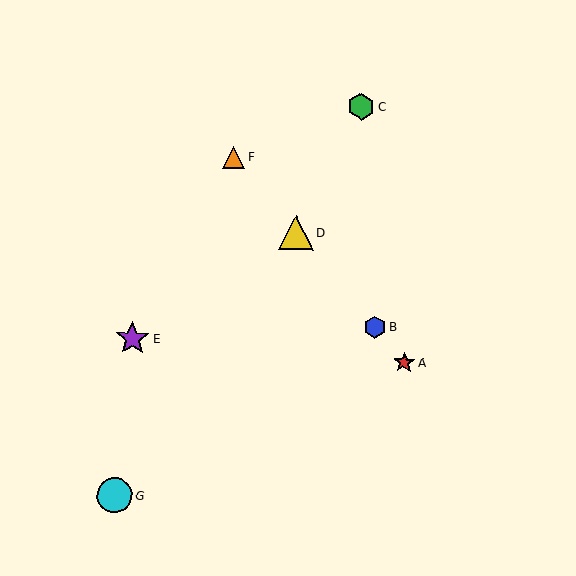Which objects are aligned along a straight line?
Objects A, B, D, F are aligned along a straight line.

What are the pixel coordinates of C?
Object C is at (361, 106).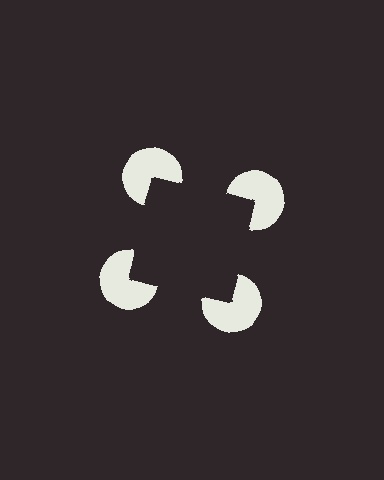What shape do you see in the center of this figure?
An illusory square — its edges are inferred from the aligned wedge cuts in the pac-man discs, not physically drawn.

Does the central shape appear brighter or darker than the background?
It typically appears slightly darker than the background, even though no actual brightness change is drawn.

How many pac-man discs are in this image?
There are 4 — one at each vertex of the illusory square.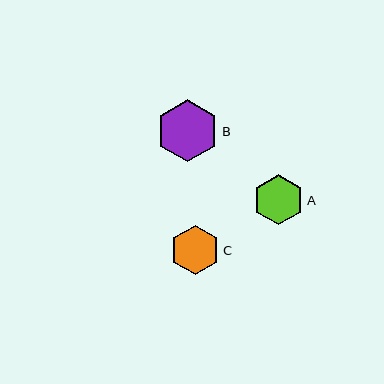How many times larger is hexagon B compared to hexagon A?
Hexagon B is approximately 1.2 times the size of hexagon A.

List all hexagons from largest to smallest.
From largest to smallest: B, A, C.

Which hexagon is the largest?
Hexagon B is the largest with a size of approximately 62 pixels.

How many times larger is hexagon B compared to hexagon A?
Hexagon B is approximately 1.2 times the size of hexagon A.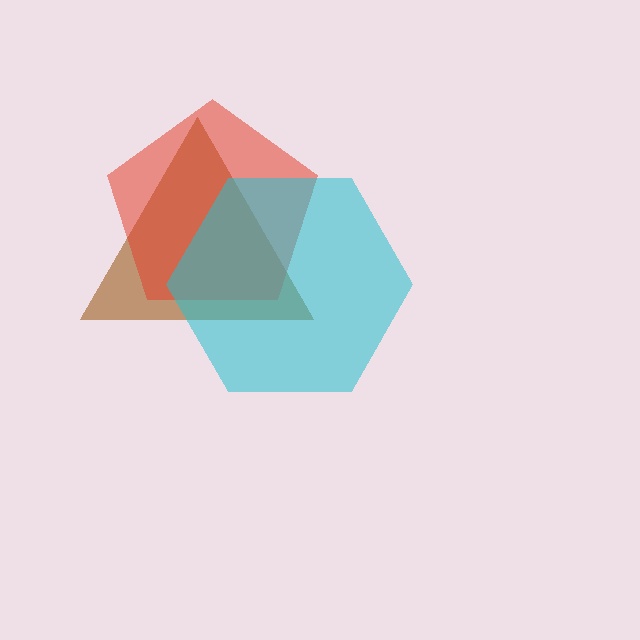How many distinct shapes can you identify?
There are 3 distinct shapes: a brown triangle, a red pentagon, a cyan hexagon.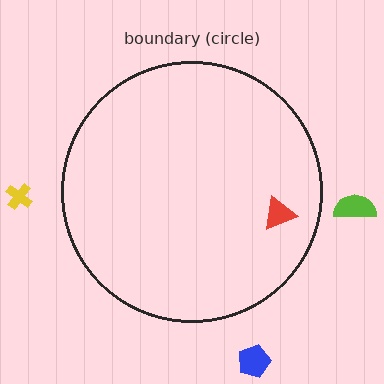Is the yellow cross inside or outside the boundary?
Outside.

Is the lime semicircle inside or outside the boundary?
Outside.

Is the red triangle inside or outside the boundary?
Inside.